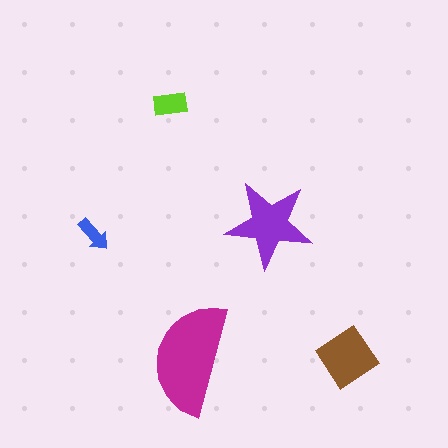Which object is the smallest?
The blue arrow.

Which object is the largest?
The magenta semicircle.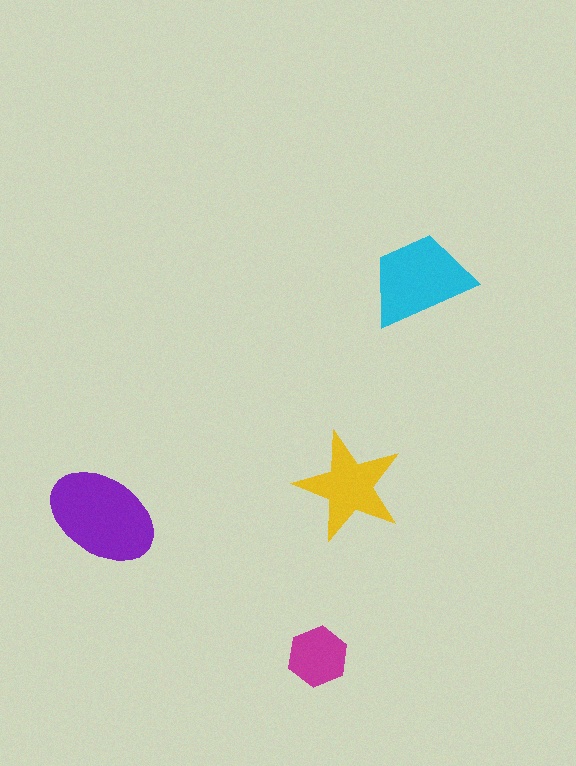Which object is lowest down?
The magenta hexagon is bottommost.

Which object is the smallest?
The magenta hexagon.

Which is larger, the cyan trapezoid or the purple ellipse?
The purple ellipse.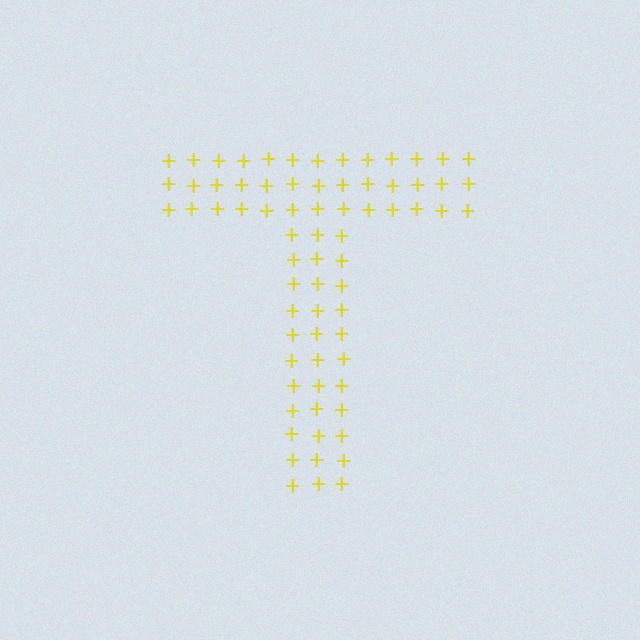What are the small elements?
The small elements are plus signs.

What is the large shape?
The large shape is the letter T.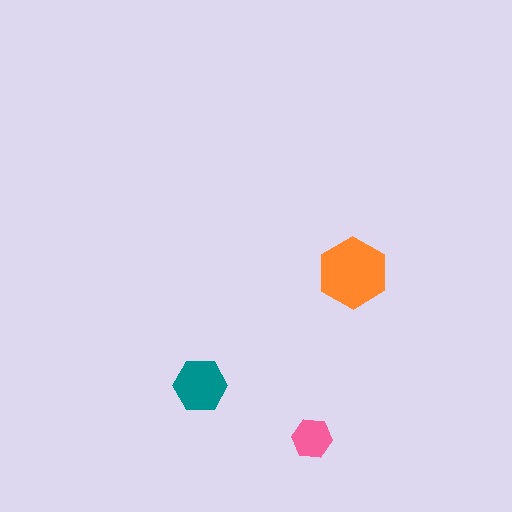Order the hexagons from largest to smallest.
the orange one, the teal one, the pink one.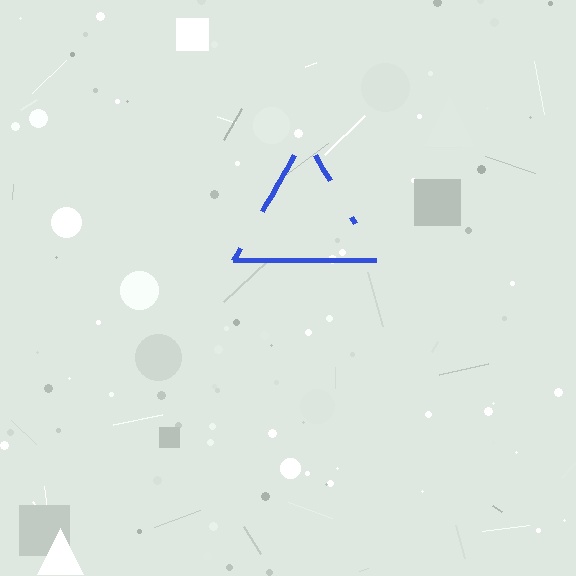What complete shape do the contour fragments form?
The contour fragments form a triangle.